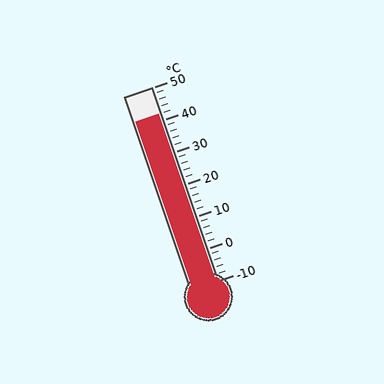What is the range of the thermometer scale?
The thermometer scale ranges from -10°C to 50°C.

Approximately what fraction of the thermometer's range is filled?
The thermometer is filled to approximately 85% of its range.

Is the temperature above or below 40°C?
The temperature is above 40°C.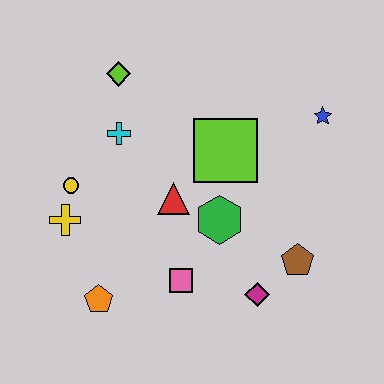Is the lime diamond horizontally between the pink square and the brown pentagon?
No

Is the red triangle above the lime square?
No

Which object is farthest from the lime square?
The orange pentagon is farthest from the lime square.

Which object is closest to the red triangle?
The green hexagon is closest to the red triangle.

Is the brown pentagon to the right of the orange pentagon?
Yes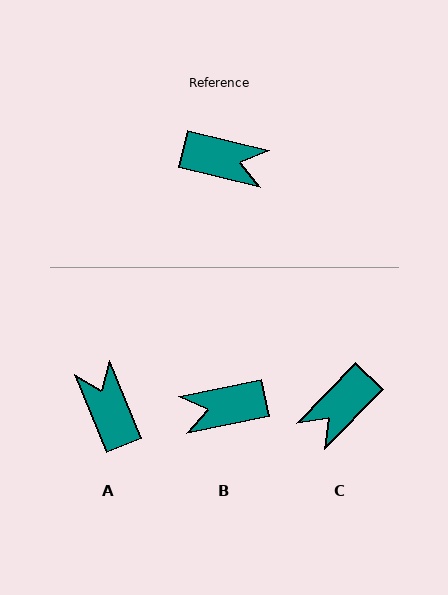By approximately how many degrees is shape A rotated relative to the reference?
Approximately 126 degrees counter-clockwise.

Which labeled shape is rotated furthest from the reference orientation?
B, about 155 degrees away.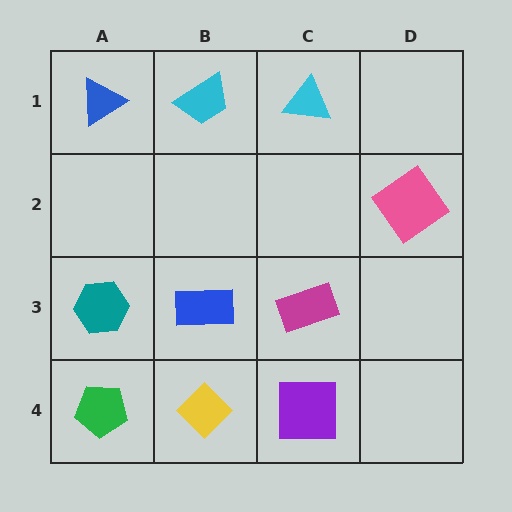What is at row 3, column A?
A teal hexagon.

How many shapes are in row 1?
3 shapes.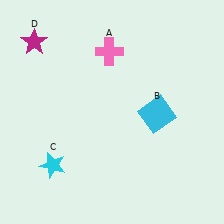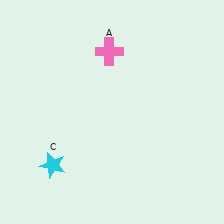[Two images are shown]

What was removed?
The magenta star (D), the cyan square (B) were removed in Image 2.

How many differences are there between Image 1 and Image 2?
There are 2 differences between the two images.